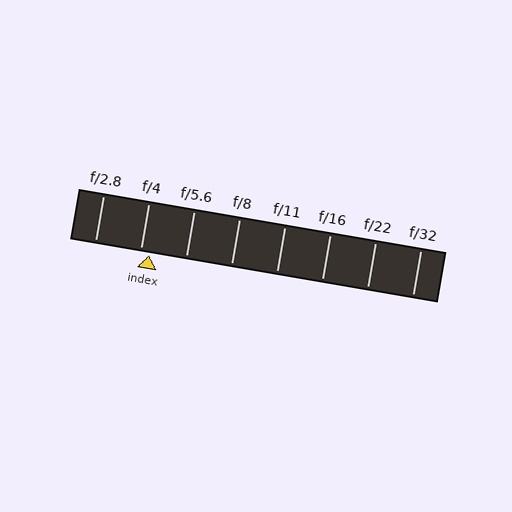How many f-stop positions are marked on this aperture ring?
There are 8 f-stop positions marked.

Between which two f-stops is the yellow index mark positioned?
The index mark is between f/4 and f/5.6.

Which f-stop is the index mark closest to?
The index mark is closest to f/4.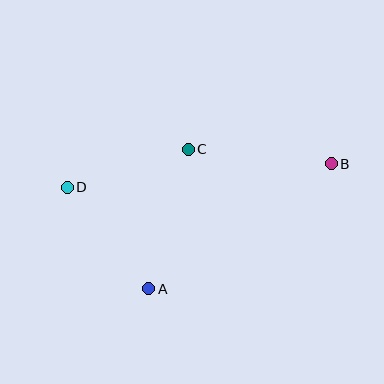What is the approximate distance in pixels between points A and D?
The distance between A and D is approximately 130 pixels.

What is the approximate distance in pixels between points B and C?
The distance between B and C is approximately 144 pixels.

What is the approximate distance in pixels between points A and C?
The distance between A and C is approximately 145 pixels.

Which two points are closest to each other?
Points C and D are closest to each other.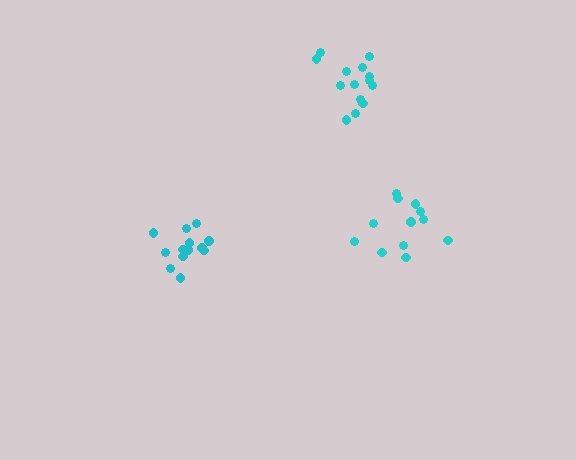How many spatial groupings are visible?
There are 3 spatial groupings.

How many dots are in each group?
Group 1: 13 dots, Group 2: 12 dots, Group 3: 14 dots (39 total).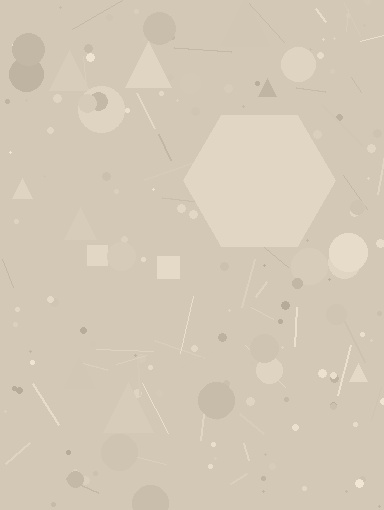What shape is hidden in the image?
A hexagon is hidden in the image.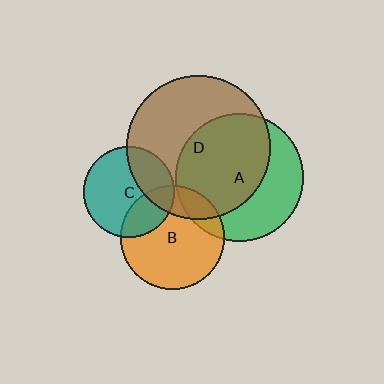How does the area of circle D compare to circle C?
Approximately 2.5 times.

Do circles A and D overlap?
Yes.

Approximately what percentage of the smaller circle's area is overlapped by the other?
Approximately 60%.